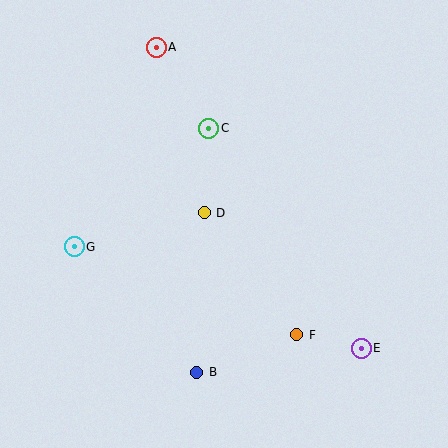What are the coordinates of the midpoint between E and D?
The midpoint between E and D is at (283, 280).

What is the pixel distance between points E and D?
The distance between E and D is 207 pixels.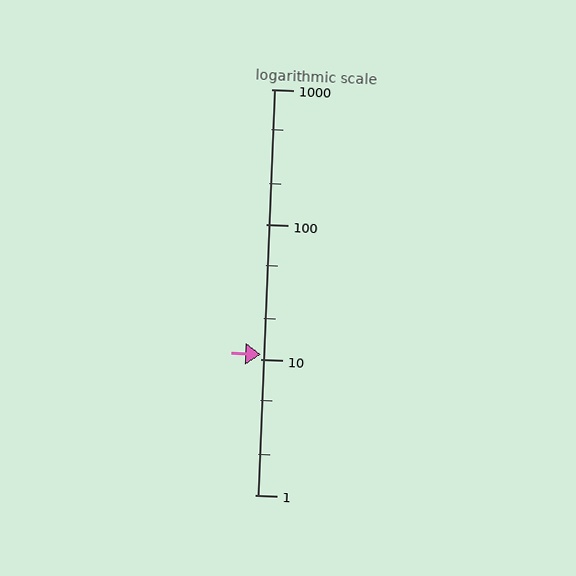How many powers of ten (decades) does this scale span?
The scale spans 3 decades, from 1 to 1000.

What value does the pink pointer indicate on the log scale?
The pointer indicates approximately 11.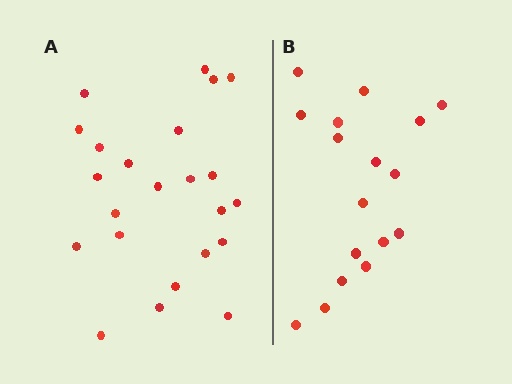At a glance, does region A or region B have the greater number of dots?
Region A (the left region) has more dots.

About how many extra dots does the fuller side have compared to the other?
Region A has about 6 more dots than region B.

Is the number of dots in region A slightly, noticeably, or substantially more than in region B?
Region A has noticeably more, but not dramatically so. The ratio is roughly 1.4 to 1.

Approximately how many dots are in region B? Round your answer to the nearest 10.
About 20 dots. (The exact count is 17, which rounds to 20.)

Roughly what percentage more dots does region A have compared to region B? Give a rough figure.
About 35% more.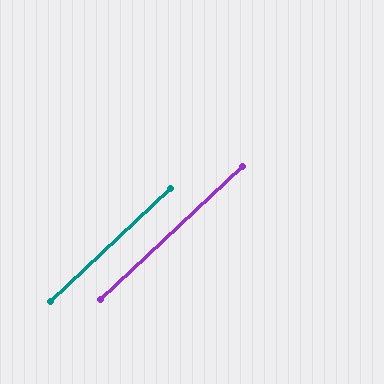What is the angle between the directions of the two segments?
Approximately 0 degrees.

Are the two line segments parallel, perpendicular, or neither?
Parallel — their directions differ by only 0.3°.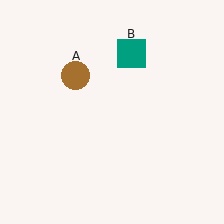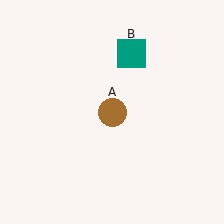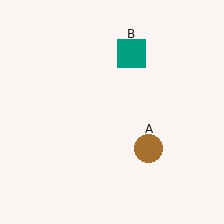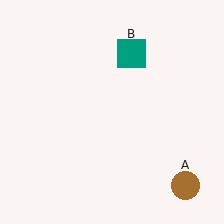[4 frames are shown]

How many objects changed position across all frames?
1 object changed position: brown circle (object A).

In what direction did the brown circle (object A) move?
The brown circle (object A) moved down and to the right.